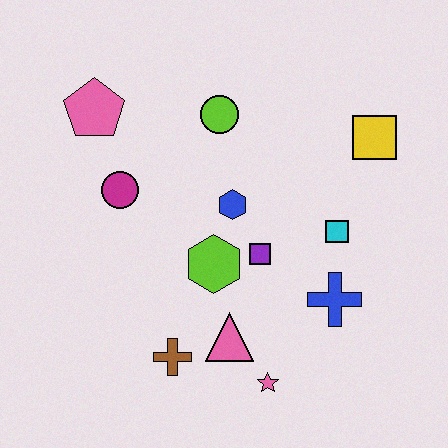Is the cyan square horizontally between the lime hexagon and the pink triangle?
No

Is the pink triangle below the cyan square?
Yes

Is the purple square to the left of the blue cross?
Yes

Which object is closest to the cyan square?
The blue cross is closest to the cyan square.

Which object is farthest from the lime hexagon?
The yellow square is farthest from the lime hexagon.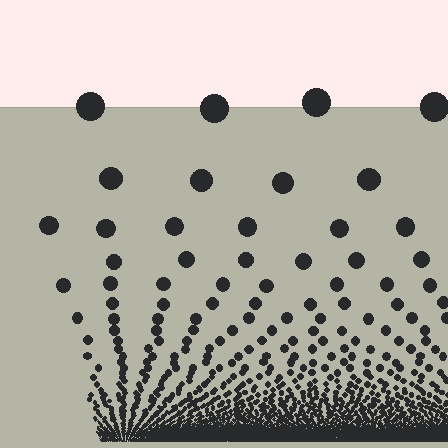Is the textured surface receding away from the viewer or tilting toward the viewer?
The surface appears to tilt toward the viewer. Texture elements get larger and sparser toward the top.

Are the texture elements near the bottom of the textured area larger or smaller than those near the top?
Smaller. The gradient is inverted — elements near the bottom are smaller and denser.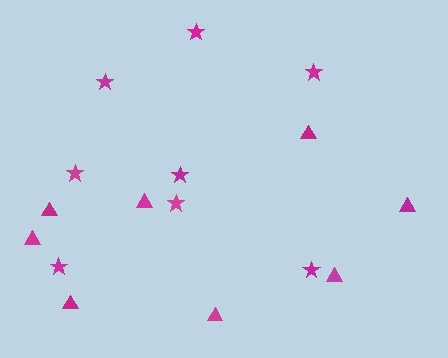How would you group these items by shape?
There are 2 groups: one group of stars (8) and one group of triangles (8).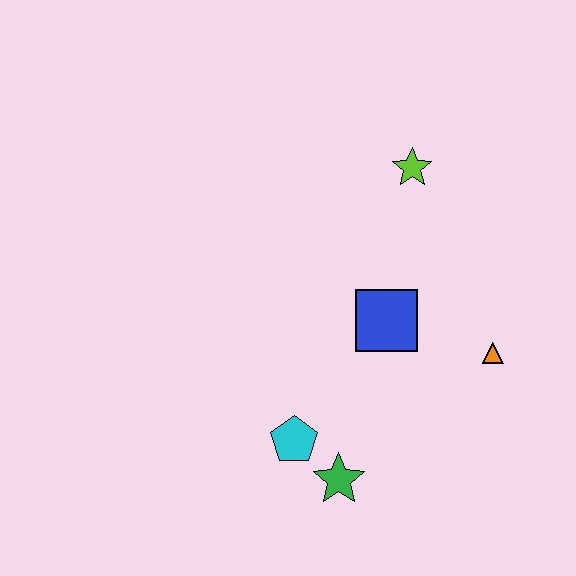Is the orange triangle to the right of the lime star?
Yes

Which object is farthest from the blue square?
The green star is farthest from the blue square.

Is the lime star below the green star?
No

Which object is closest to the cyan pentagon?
The green star is closest to the cyan pentagon.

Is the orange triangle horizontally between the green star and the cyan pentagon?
No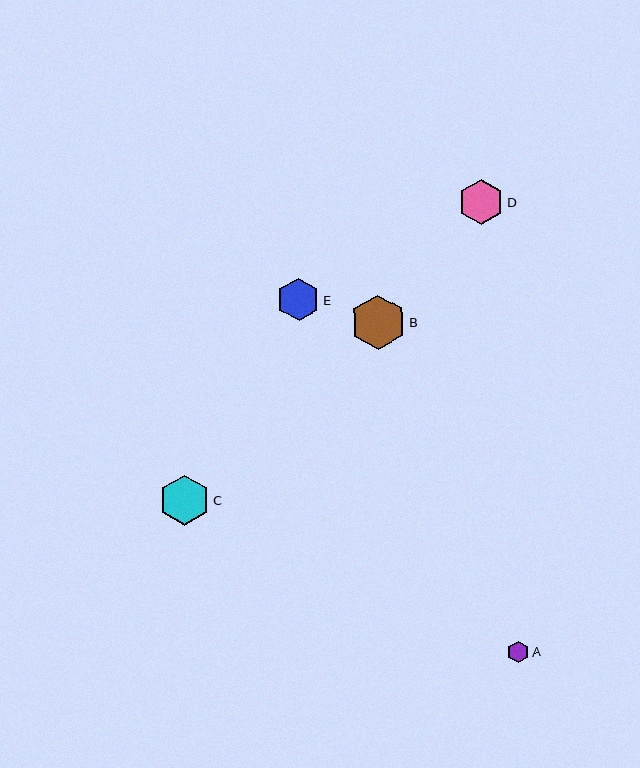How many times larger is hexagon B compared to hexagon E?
Hexagon B is approximately 1.3 times the size of hexagon E.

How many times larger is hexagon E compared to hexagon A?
Hexagon E is approximately 2.0 times the size of hexagon A.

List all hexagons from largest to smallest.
From largest to smallest: B, C, D, E, A.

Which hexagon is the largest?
Hexagon B is the largest with a size of approximately 55 pixels.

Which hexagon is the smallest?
Hexagon A is the smallest with a size of approximately 22 pixels.